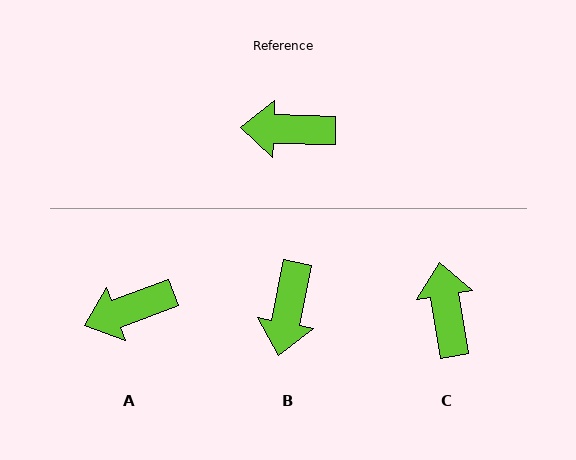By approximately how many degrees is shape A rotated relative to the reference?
Approximately 22 degrees counter-clockwise.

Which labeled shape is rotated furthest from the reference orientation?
B, about 80 degrees away.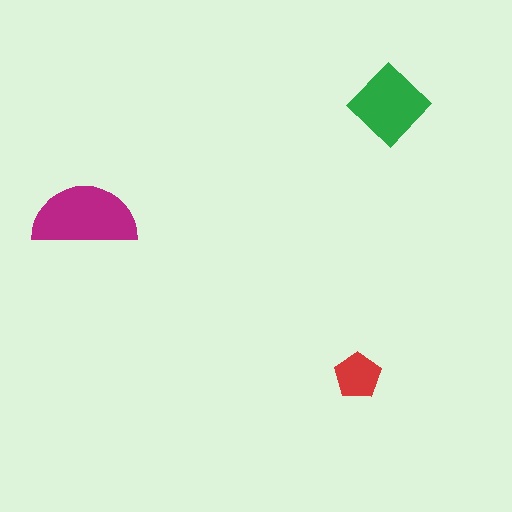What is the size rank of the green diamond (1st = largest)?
2nd.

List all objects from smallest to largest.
The red pentagon, the green diamond, the magenta semicircle.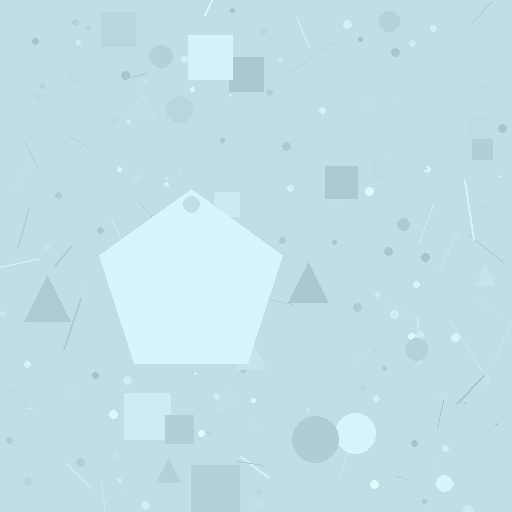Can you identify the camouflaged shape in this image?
The camouflaged shape is a pentagon.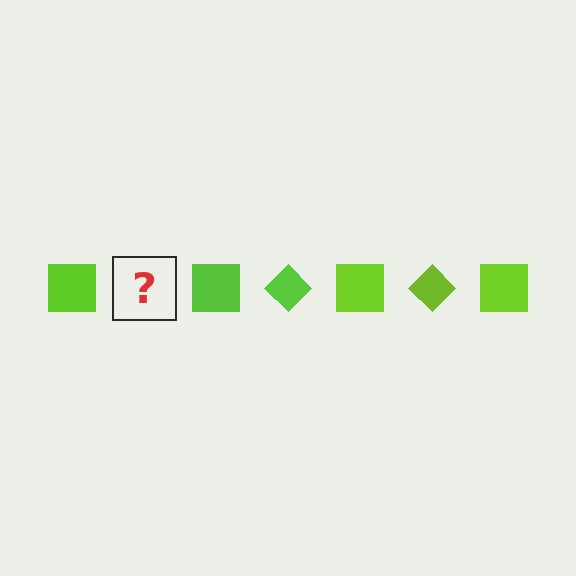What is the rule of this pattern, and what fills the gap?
The rule is that the pattern cycles through square, diamond shapes in lime. The gap should be filled with a lime diamond.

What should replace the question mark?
The question mark should be replaced with a lime diamond.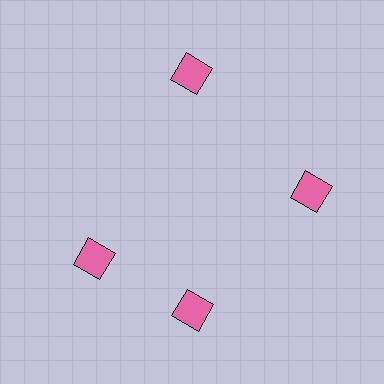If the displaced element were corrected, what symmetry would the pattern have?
It would have 4-fold rotational symmetry — the pattern would map onto itself every 90 degrees.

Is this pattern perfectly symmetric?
No. The 4 pink squares are arranged in a ring, but one element near the 9 o'clock position is rotated out of alignment along the ring, breaking the 4-fold rotational symmetry.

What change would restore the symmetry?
The symmetry would be restored by rotating it back into even spacing with its neighbors so that all 4 squares sit at equal angles and equal distance from the center.